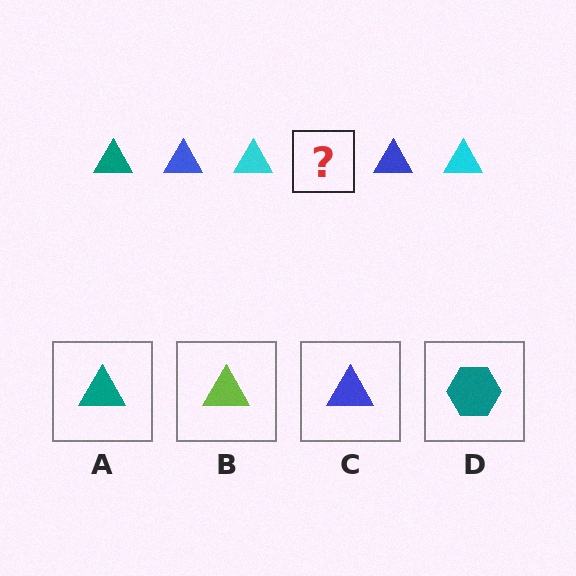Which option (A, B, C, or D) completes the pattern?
A.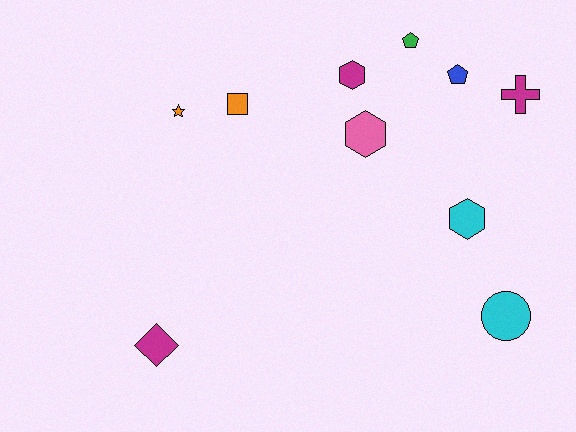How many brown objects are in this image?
There are no brown objects.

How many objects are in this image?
There are 10 objects.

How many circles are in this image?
There is 1 circle.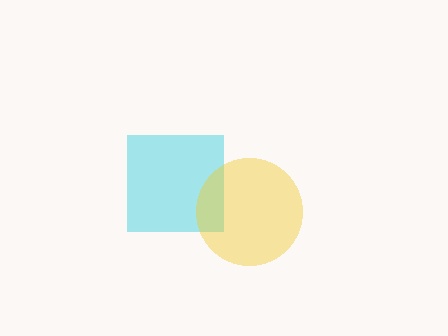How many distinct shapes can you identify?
There are 2 distinct shapes: a cyan square, a yellow circle.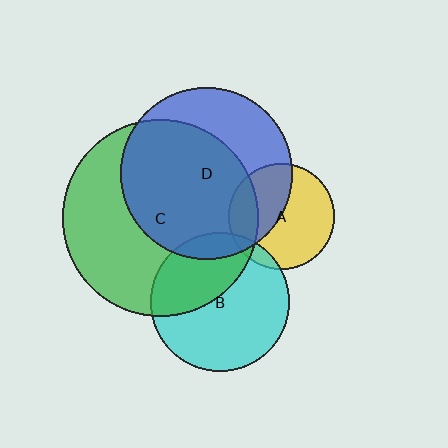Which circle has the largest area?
Circle C (green).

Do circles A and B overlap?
Yes.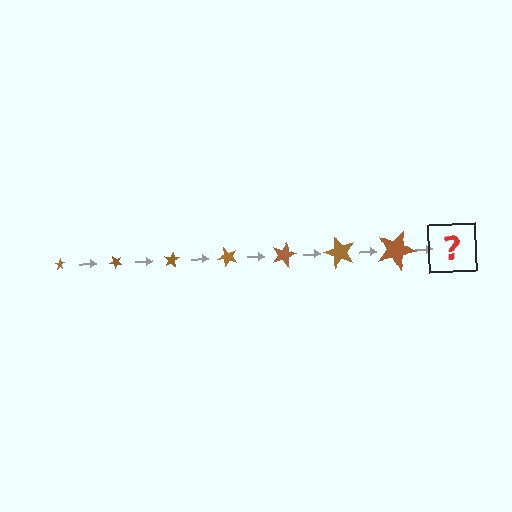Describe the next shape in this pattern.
It should be a star, larger than the previous one and rotated 280 degrees from the start.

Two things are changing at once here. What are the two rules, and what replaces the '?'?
The two rules are that the star grows larger each step and it rotates 40 degrees each step. The '?' should be a star, larger than the previous one and rotated 280 degrees from the start.